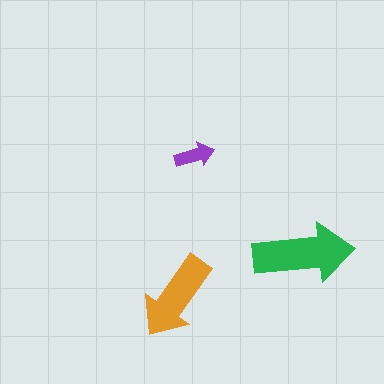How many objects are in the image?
There are 3 objects in the image.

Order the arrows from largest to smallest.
the green one, the orange one, the purple one.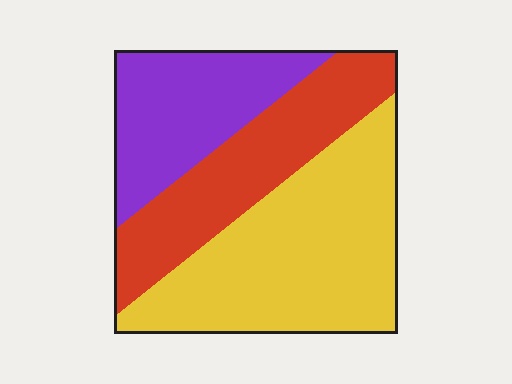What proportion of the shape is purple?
Purple takes up about one quarter (1/4) of the shape.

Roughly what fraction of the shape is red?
Red covers about 30% of the shape.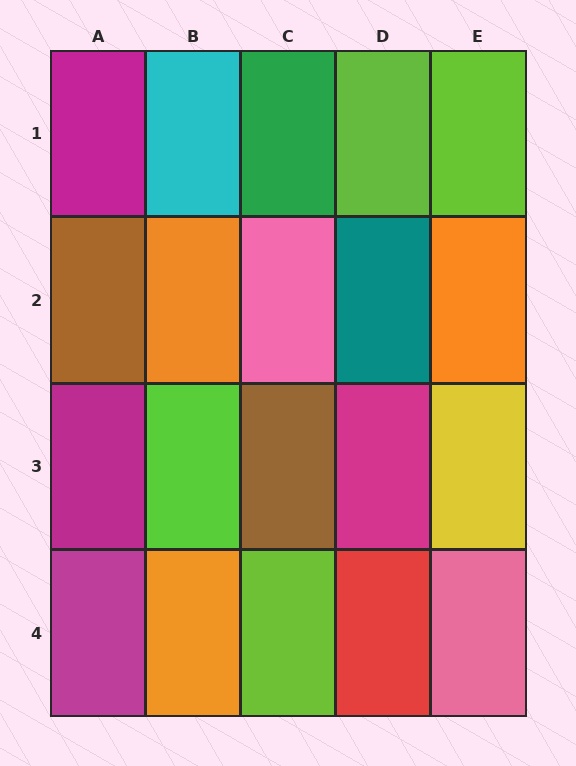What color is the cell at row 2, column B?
Orange.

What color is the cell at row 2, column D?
Teal.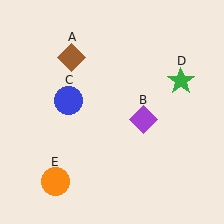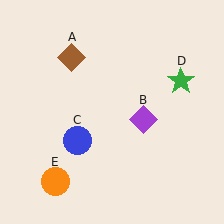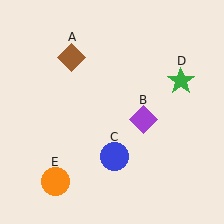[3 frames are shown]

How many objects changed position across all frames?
1 object changed position: blue circle (object C).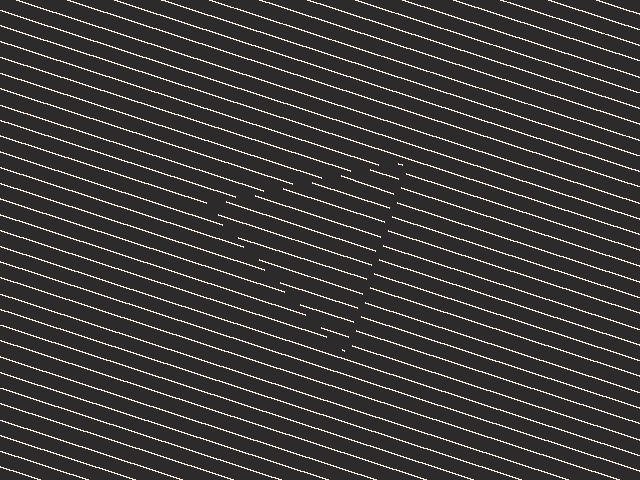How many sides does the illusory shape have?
3 sides — the line-ends trace a triangle.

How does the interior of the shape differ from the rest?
The interior of the shape contains the same grating, shifted by half a period — the contour is defined by the phase discontinuity where line-ends from the inner and outer gratings abut.